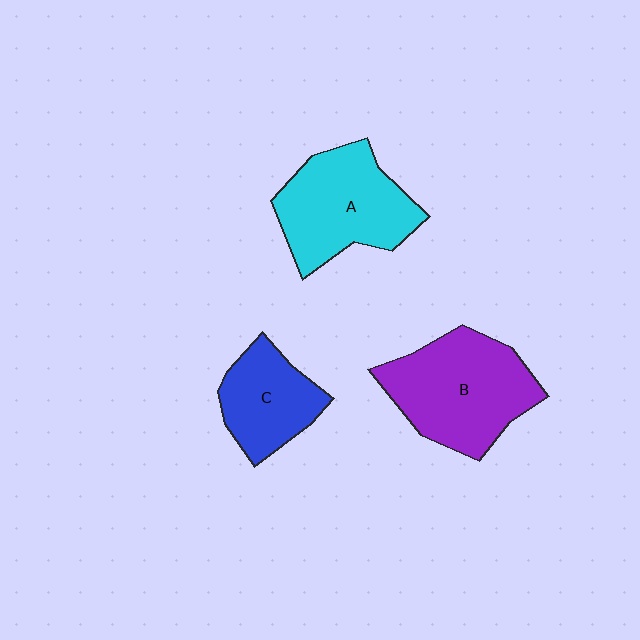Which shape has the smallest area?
Shape C (blue).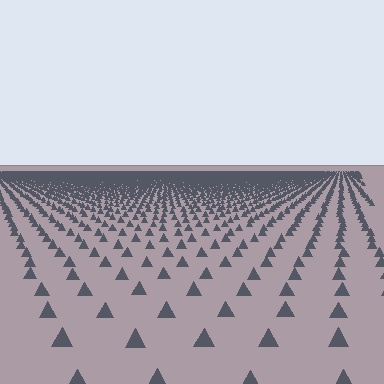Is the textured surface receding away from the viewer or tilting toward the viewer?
The surface is receding away from the viewer. Texture elements get smaller and denser toward the top.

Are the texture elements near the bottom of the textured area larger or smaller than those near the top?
Larger. Near the bottom, elements are closer to the viewer and appear at a bigger on-screen size.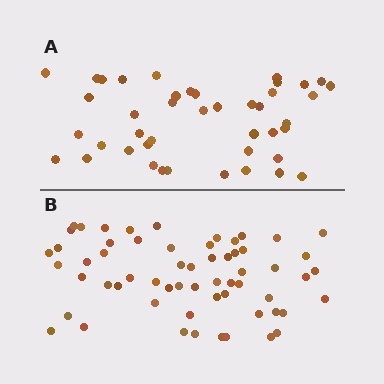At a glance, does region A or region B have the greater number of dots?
Region B (the bottom region) has more dots.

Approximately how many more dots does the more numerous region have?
Region B has approximately 15 more dots than region A.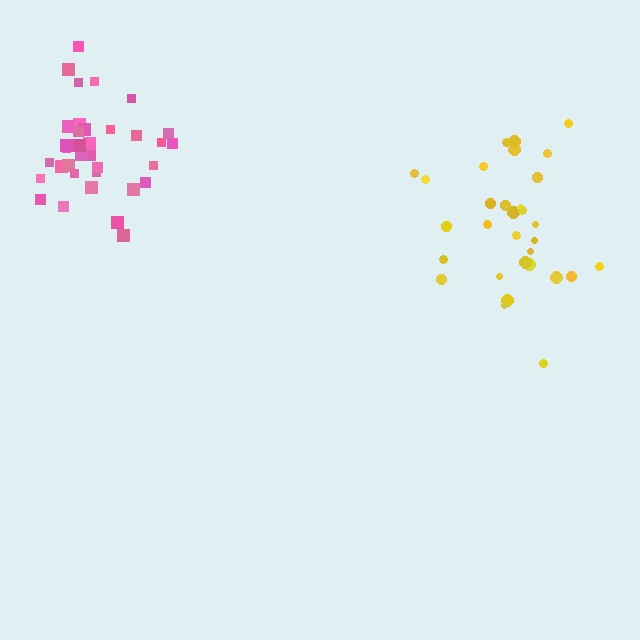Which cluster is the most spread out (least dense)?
Yellow.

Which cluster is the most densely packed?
Pink.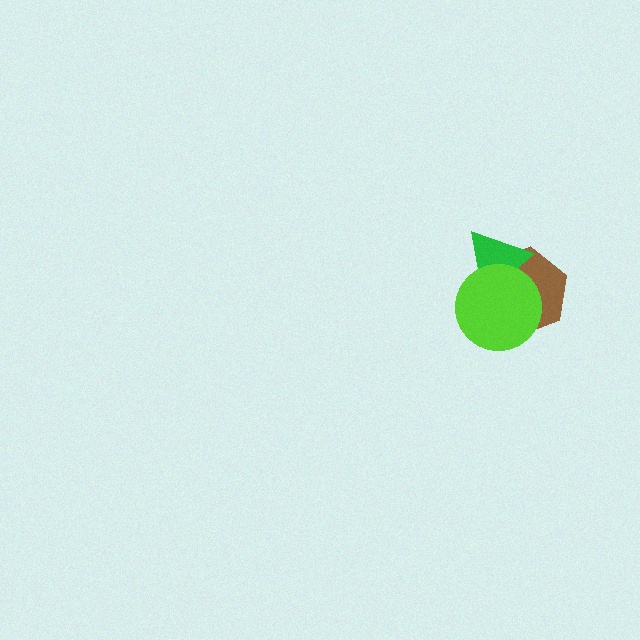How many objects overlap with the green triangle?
2 objects overlap with the green triangle.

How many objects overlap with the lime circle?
2 objects overlap with the lime circle.